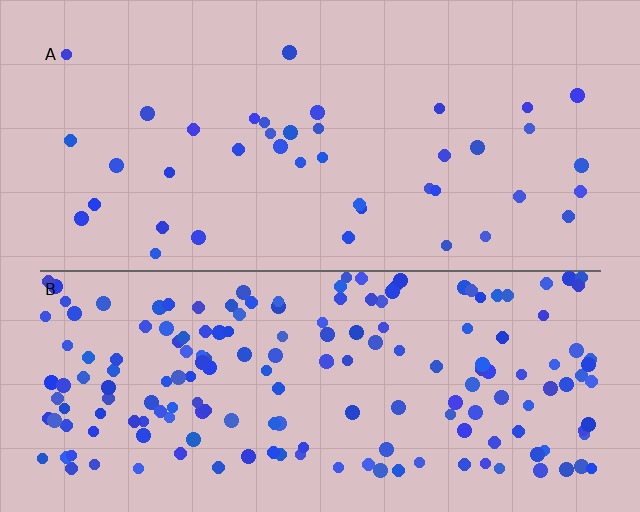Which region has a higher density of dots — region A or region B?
B (the bottom).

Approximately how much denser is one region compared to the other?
Approximately 4.4× — region B over region A.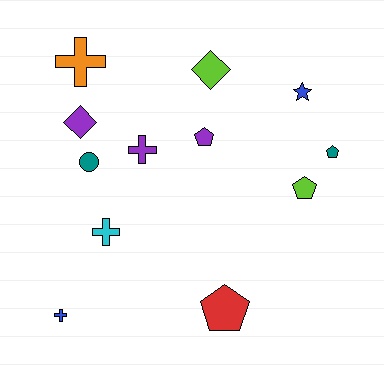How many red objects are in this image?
There is 1 red object.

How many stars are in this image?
There is 1 star.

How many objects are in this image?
There are 12 objects.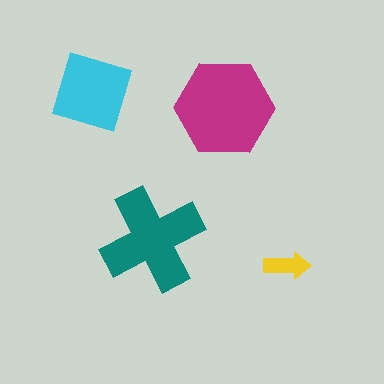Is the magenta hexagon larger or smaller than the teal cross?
Larger.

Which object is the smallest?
The yellow arrow.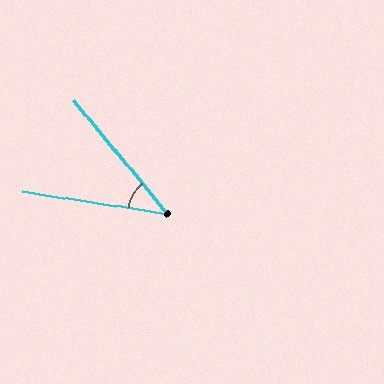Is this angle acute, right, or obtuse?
It is acute.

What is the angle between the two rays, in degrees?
Approximately 41 degrees.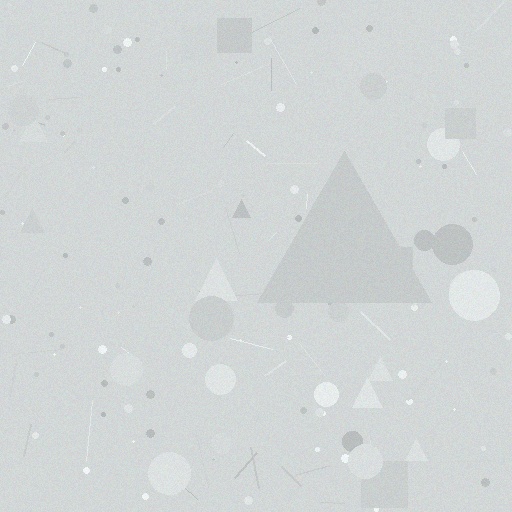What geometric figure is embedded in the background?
A triangle is embedded in the background.